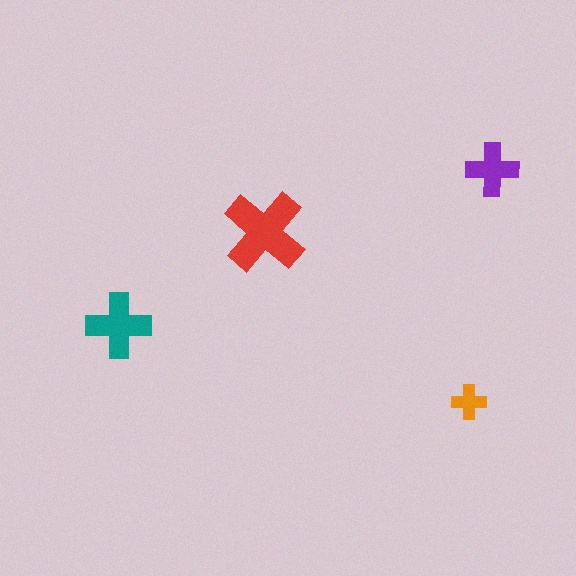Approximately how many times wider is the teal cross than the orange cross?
About 2 times wider.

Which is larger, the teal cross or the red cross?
The red one.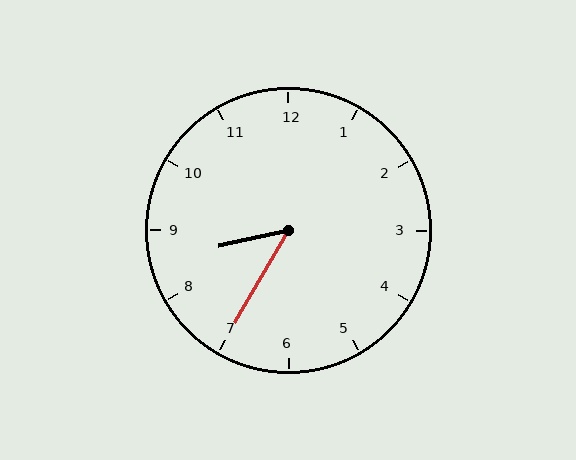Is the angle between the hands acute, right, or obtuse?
It is acute.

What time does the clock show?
8:35.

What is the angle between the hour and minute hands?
Approximately 48 degrees.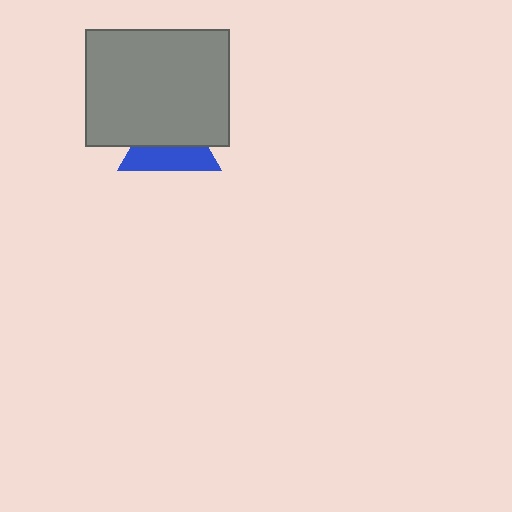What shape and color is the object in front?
The object in front is a gray rectangle.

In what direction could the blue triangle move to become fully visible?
The blue triangle could move down. That would shift it out from behind the gray rectangle entirely.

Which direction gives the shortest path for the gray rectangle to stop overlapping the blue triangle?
Moving up gives the shortest separation.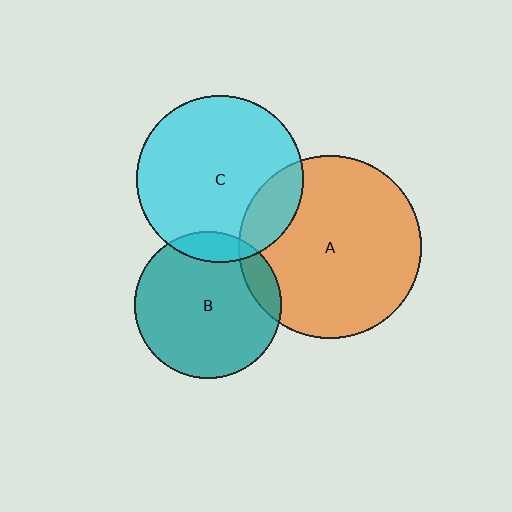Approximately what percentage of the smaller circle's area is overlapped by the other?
Approximately 10%.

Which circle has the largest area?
Circle A (orange).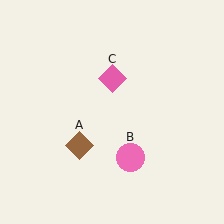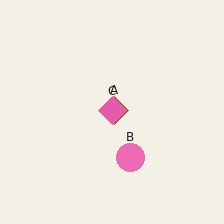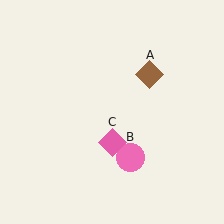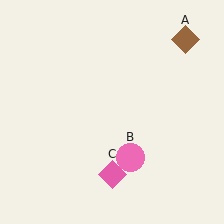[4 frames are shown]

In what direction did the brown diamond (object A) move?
The brown diamond (object A) moved up and to the right.